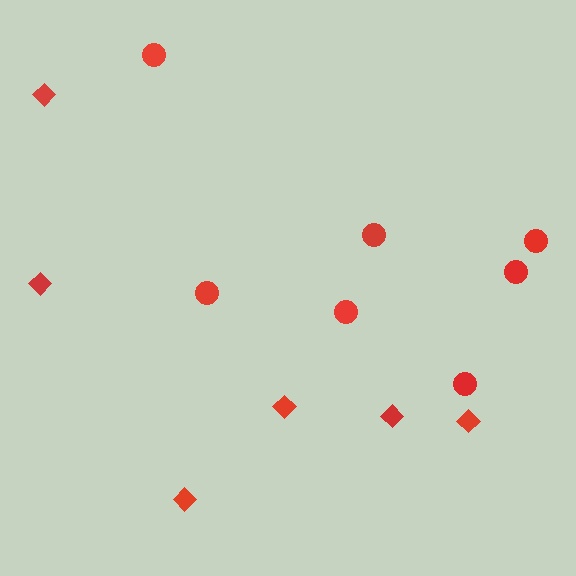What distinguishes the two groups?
There are 2 groups: one group of circles (7) and one group of diamonds (6).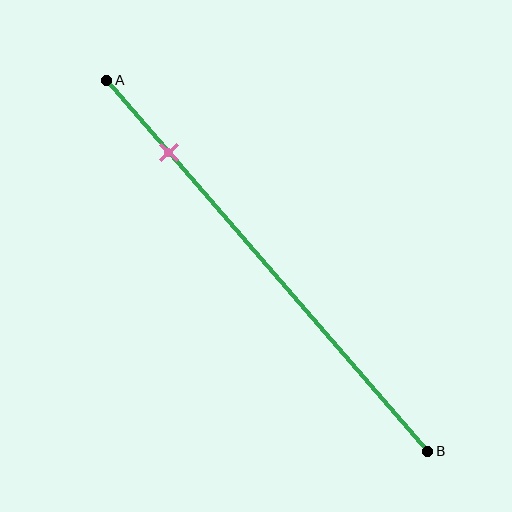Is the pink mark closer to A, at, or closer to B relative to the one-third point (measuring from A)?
The pink mark is closer to point A than the one-third point of segment AB.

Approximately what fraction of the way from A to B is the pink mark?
The pink mark is approximately 20% of the way from A to B.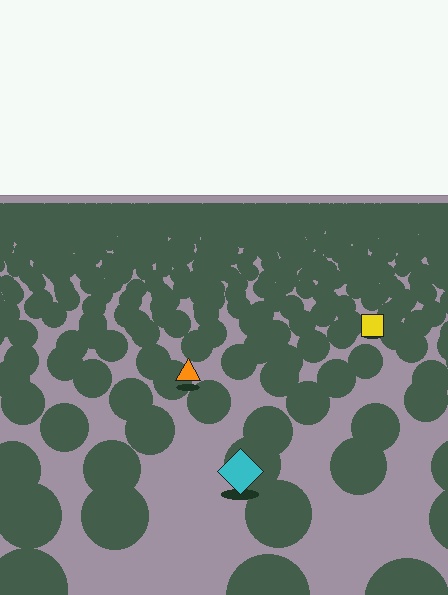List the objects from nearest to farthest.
From nearest to farthest: the cyan diamond, the orange triangle, the yellow square.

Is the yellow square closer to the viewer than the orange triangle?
No. The orange triangle is closer — you can tell from the texture gradient: the ground texture is coarser near it.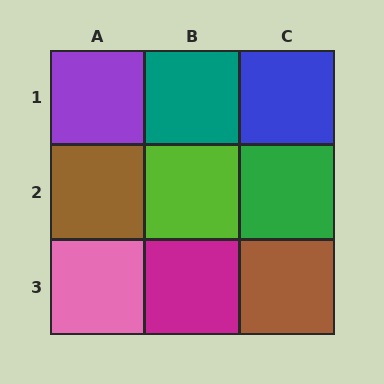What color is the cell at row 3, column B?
Magenta.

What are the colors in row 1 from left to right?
Purple, teal, blue.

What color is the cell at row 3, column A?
Pink.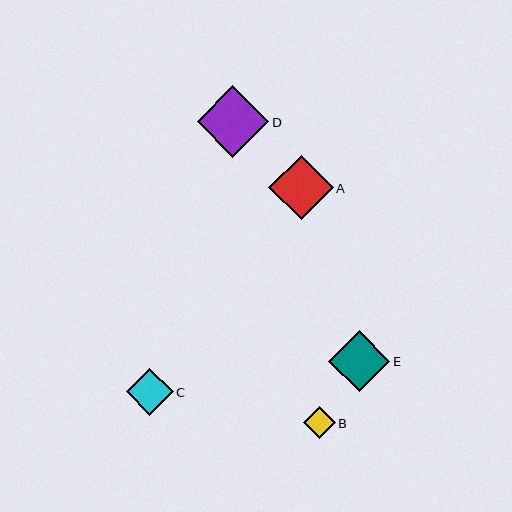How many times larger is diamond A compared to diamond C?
Diamond A is approximately 1.4 times the size of diamond C.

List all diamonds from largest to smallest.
From largest to smallest: D, A, E, C, B.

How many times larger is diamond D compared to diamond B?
Diamond D is approximately 2.2 times the size of diamond B.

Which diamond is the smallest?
Diamond B is the smallest with a size of approximately 32 pixels.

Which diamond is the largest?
Diamond D is the largest with a size of approximately 71 pixels.